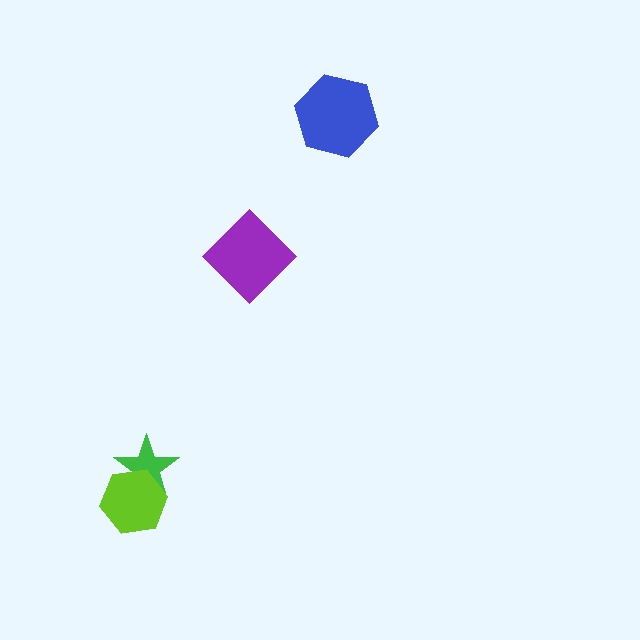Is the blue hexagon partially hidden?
No, no other shape covers it.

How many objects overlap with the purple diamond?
0 objects overlap with the purple diamond.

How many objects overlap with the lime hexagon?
1 object overlaps with the lime hexagon.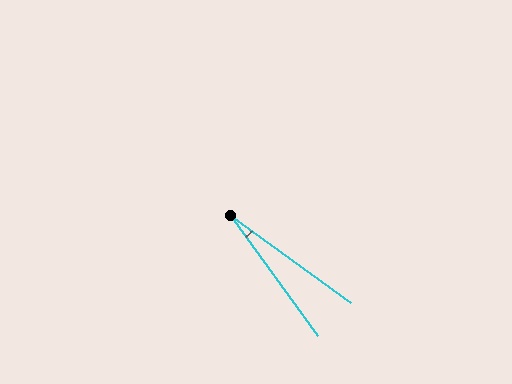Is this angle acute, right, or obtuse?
It is acute.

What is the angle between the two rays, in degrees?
Approximately 18 degrees.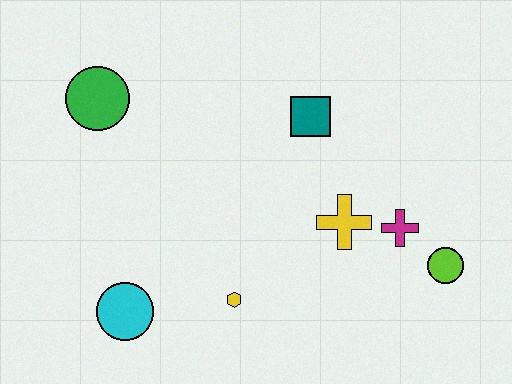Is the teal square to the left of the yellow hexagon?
No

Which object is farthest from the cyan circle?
The lime circle is farthest from the cyan circle.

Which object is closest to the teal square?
The yellow cross is closest to the teal square.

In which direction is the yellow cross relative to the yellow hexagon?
The yellow cross is to the right of the yellow hexagon.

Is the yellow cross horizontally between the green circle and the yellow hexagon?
No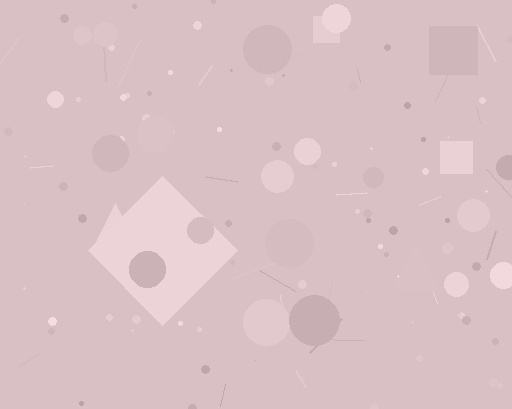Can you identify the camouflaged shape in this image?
The camouflaged shape is a diamond.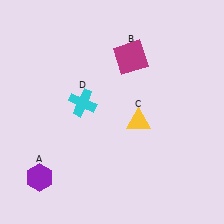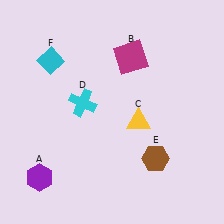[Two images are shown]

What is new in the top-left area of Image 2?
A cyan diamond (F) was added in the top-left area of Image 2.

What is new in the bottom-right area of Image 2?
A brown hexagon (E) was added in the bottom-right area of Image 2.